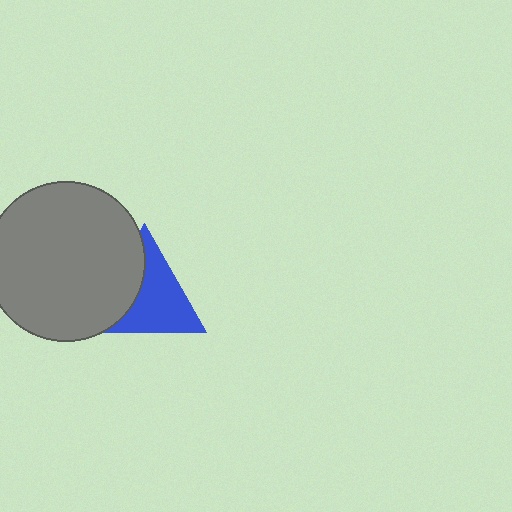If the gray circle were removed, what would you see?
You would see the complete blue triangle.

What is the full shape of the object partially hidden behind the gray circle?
The partially hidden object is a blue triangle.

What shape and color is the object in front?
The object in front is a gray circle.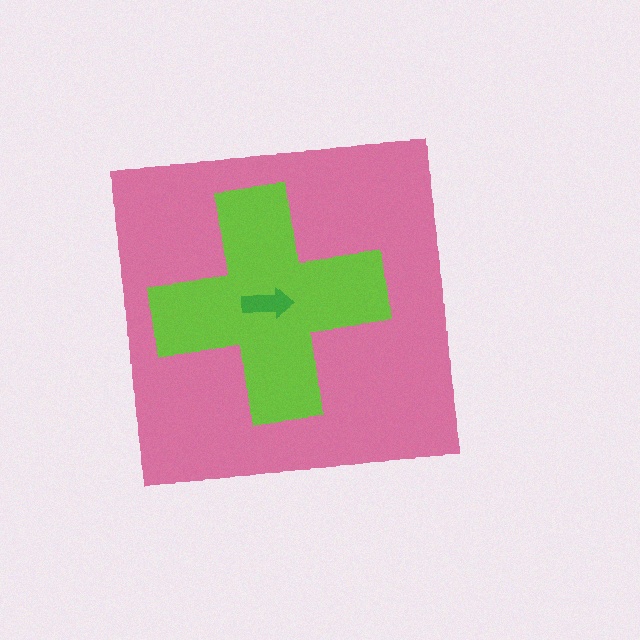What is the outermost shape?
The pink square.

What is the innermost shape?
The green arrow.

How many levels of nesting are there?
3.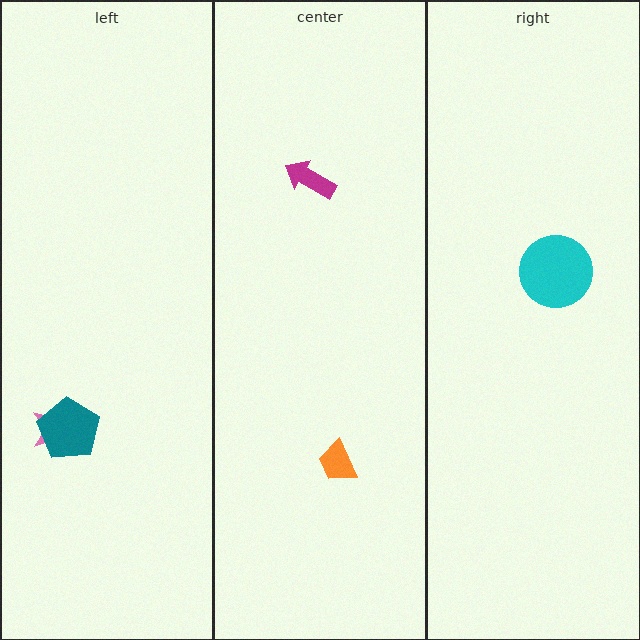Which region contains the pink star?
The left region.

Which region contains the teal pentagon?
The left region.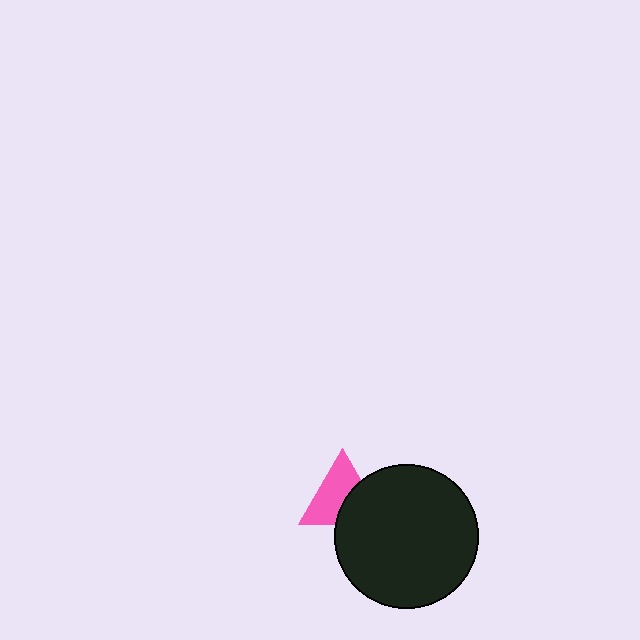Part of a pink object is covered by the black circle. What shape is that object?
It is a triangle.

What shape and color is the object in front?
The object in front is a black circle.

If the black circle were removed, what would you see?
You would see the complete pink triangle.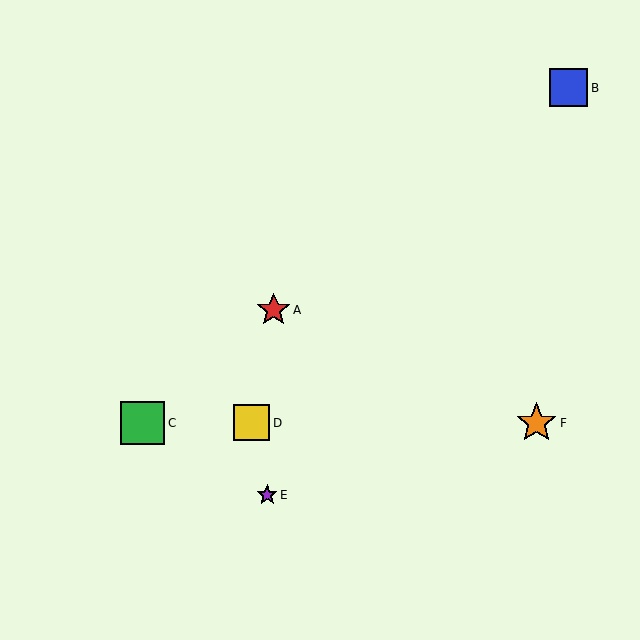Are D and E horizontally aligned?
No, D is at y≈423 and E is at y≈495.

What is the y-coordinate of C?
Object C is at y≈423.